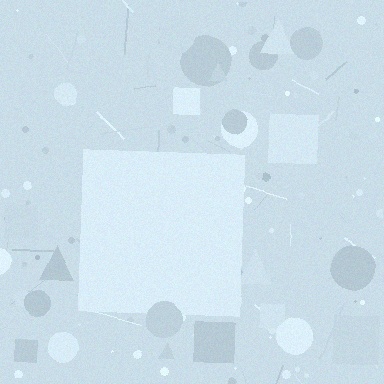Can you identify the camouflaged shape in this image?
The camouflaged shape is a square.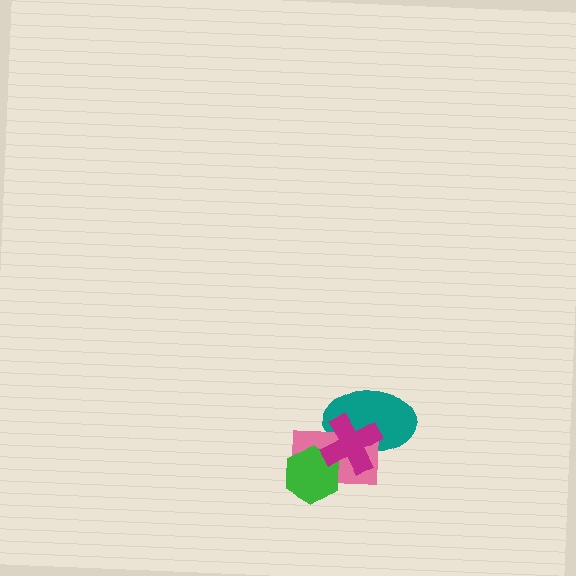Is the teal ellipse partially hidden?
Yes, it is partially covered by another shape.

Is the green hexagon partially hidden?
Yes, it is partially covered by another shape.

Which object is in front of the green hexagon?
The magenta cross is in front of the green hexagon.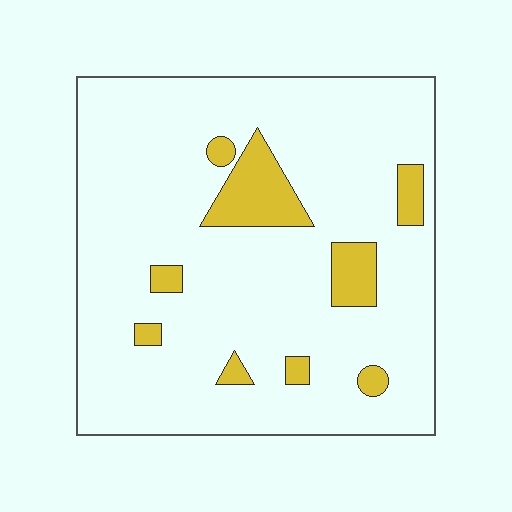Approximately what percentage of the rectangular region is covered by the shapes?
Approximately 10%.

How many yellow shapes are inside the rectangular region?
9.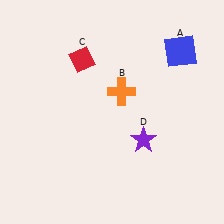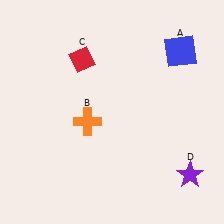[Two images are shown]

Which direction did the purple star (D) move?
The purple star (D) moved right.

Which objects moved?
The objects that moved are: the orange cross (B), the purple star (D).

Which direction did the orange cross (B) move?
The orange cross (B) moved left.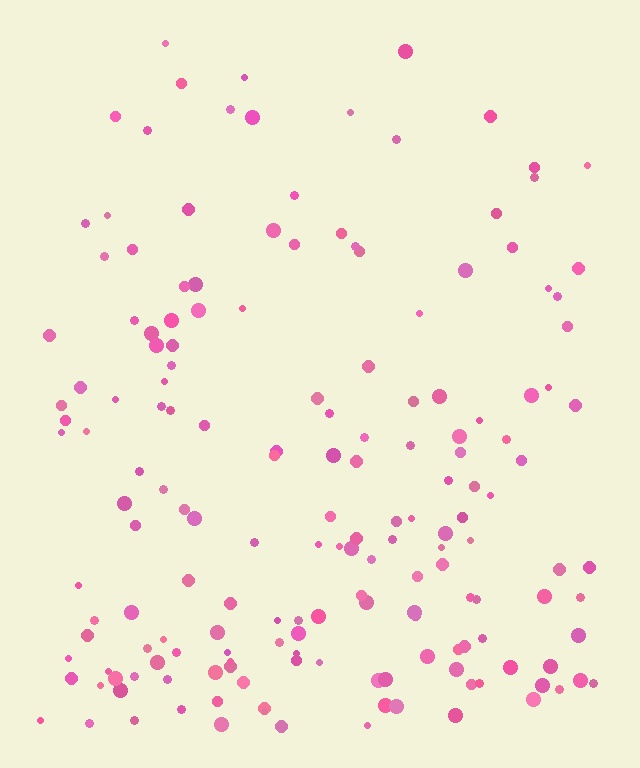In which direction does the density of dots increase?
From top to bottom, with the bottom side densest.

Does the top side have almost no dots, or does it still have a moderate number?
Still a moderate number, just noticeably fewer than the bottom.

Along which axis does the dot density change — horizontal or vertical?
Vertical.